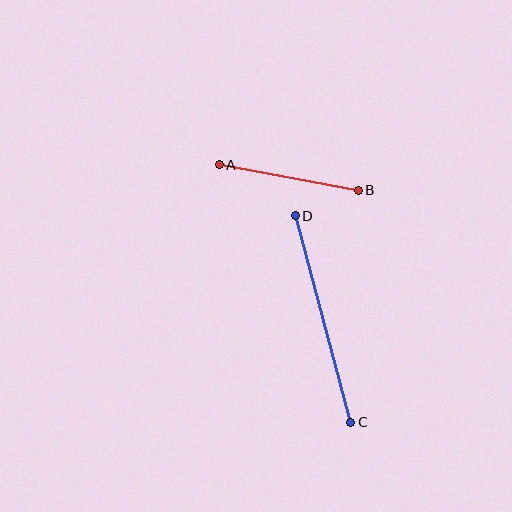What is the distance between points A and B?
The distance is approximately 141 pixels.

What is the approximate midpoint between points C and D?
The midpoint is at approximately (323, 319) pixels.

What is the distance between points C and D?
The distance is approximately 214 pixels.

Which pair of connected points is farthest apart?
Points C and D are farthest apart.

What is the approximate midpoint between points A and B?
The midpoint is at approximately (289, 178) pixels.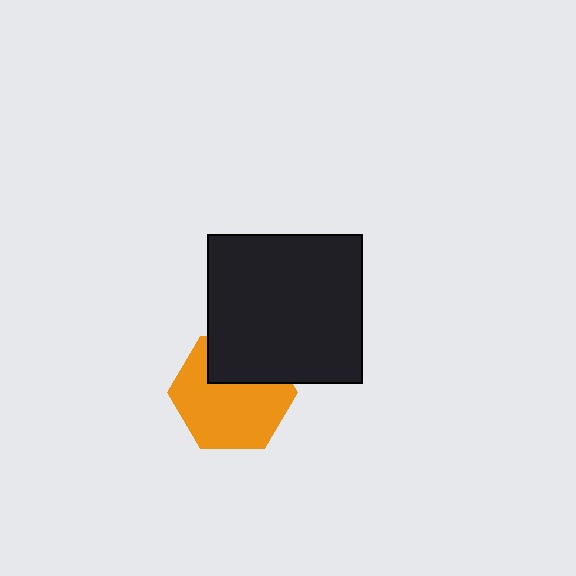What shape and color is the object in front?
The object in front is a black rectangle.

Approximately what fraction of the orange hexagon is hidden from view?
Roughly 31% of the orange hexagon is hidden behind the black rectangle.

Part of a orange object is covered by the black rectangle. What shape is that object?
It is a hexagon.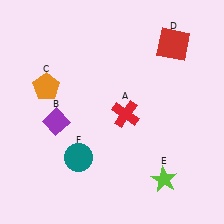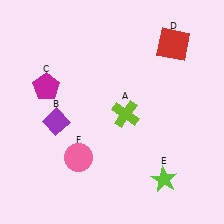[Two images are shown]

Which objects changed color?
A changed from red to lime. C changed from orange to magenta. F changed from teal to pink.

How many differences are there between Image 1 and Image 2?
There are 3 differences between the two images.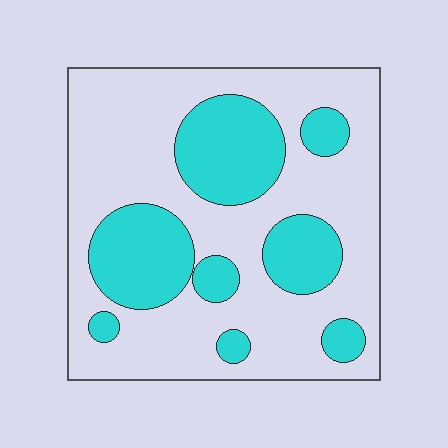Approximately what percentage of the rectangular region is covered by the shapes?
Approximately 30%.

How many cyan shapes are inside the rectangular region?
8.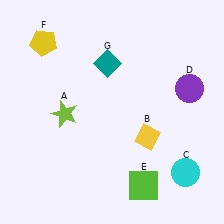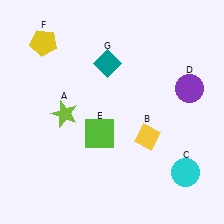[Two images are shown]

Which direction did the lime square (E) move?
The lime square (E) moved up.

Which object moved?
The lime square (E) moved up.